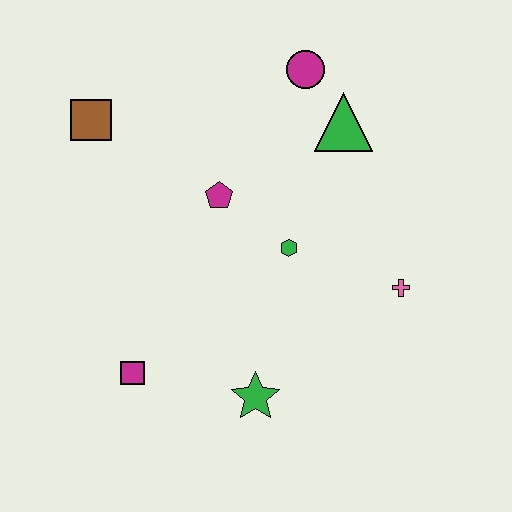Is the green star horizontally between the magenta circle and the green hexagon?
No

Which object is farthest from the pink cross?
The brown square is farthest from the pink cross.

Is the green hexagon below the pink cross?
No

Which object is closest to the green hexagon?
The magenta pentagon is closest to the green hexagon.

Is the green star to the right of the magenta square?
Yes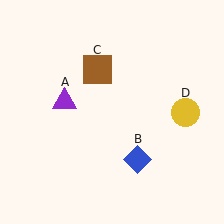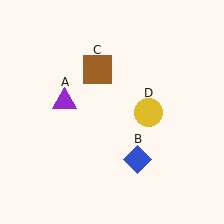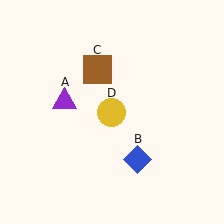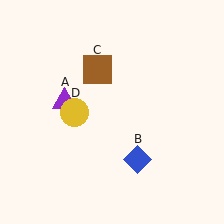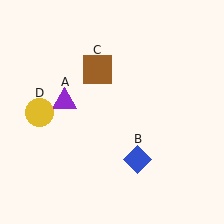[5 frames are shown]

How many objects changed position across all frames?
1 object changed position: yellow circle (object D).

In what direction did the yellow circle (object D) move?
The yellow circle (object D) moved left.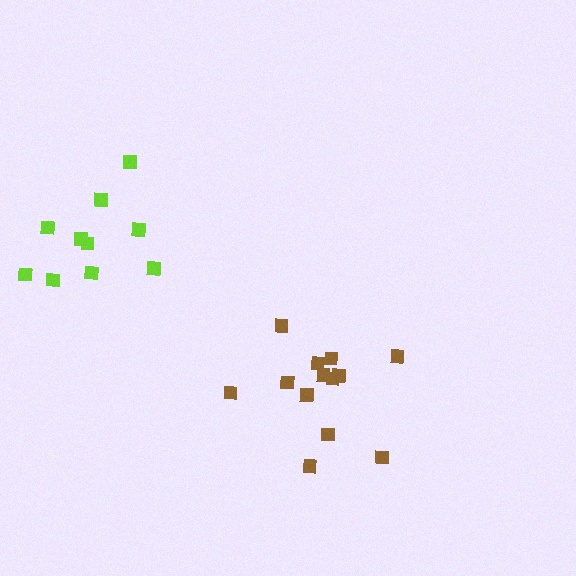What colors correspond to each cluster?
The clusters are colored: brown, lime.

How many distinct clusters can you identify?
There are 2 distinct clusters.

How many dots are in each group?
Group 1: 13 dots, Group 2: 10 dots (23 total).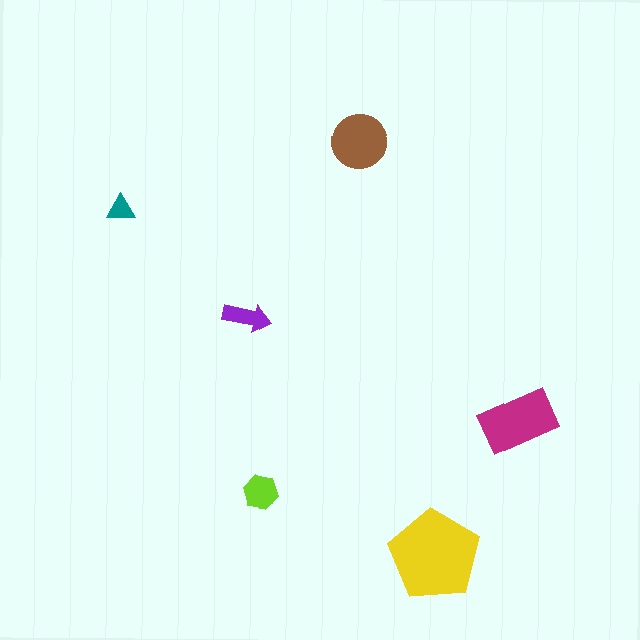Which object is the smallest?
The teal triangle.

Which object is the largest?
The yellow pentagon.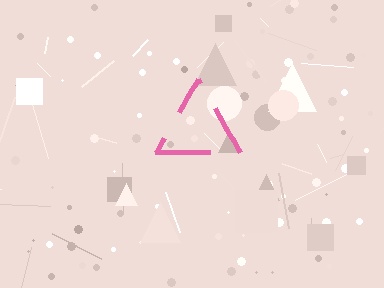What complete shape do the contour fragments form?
The contour fragments form a triangle.